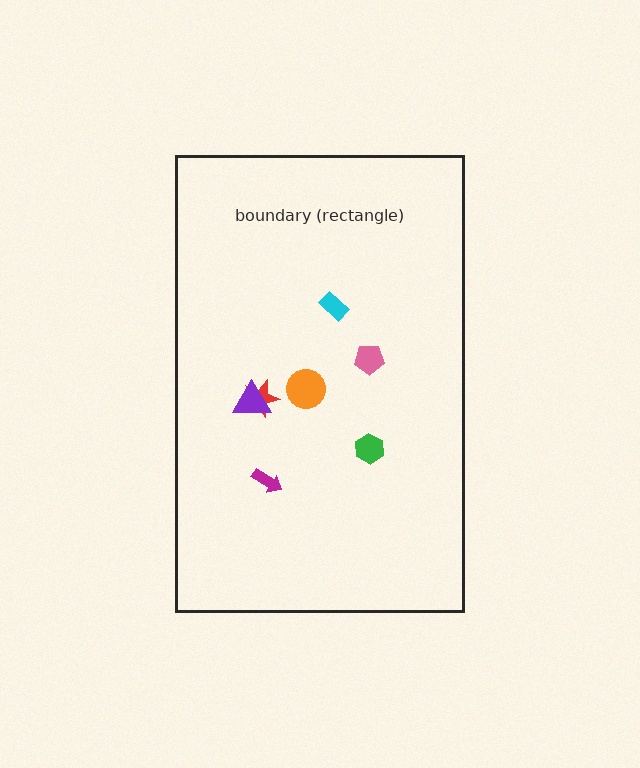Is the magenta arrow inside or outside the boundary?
Inside.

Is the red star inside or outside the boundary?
Inside.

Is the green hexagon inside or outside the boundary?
Inside.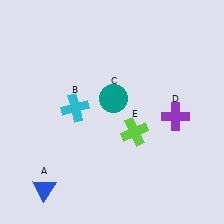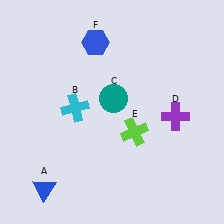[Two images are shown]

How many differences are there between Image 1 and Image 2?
There is 1 difference between the two images.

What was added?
A blue hexagon (F) was added in Image 2.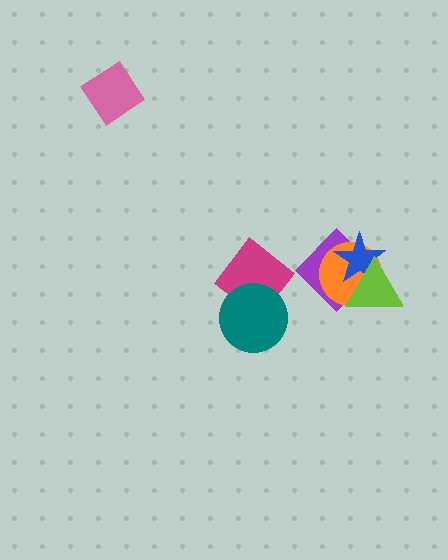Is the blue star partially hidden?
Yes, it is partially covered by another shape.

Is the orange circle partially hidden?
Yes, it is partially covered by another shape.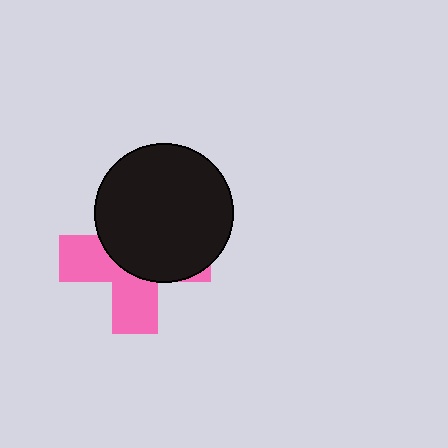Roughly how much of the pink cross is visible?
A small part of it is visible (roughly 44%).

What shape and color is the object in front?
The object in front is a black circle.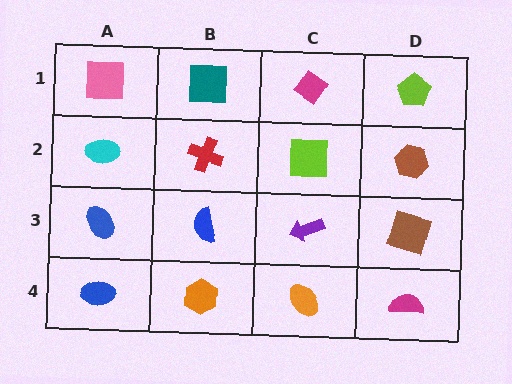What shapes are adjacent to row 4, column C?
A purple arrow (row 3, column C), an orange hexagon (row 4, column B), a magenta semicircle (row 4, column D).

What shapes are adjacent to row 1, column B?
A red cross (row 2, column B), a pink square (row 1, column A), a magenta diamond (row 1, column C).